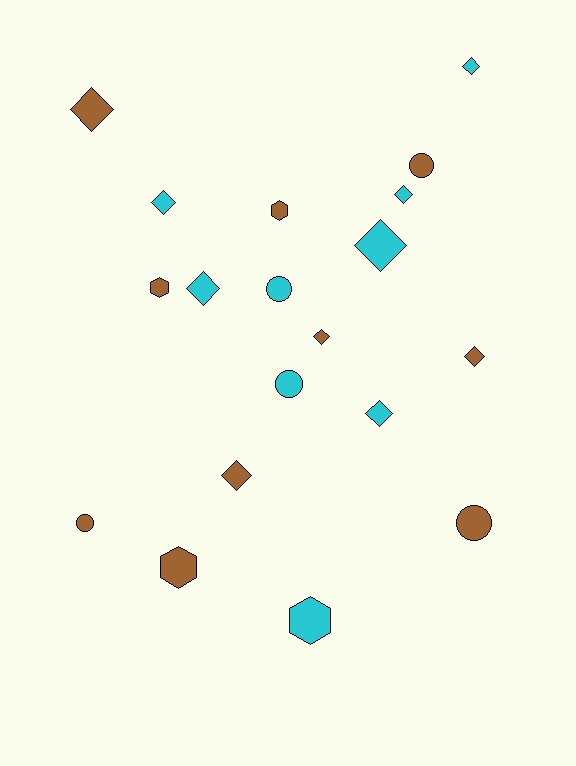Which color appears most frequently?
Brown, with 10 objects.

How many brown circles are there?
There are 3 brown circles.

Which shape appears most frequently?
Diamond, with 10 objects.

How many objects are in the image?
There are 19 objects.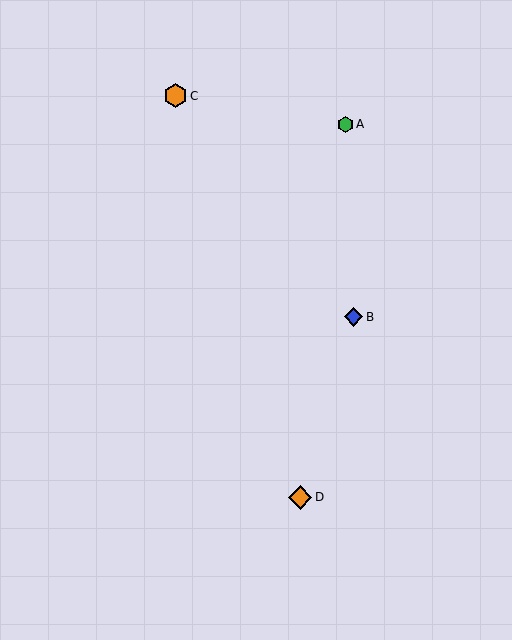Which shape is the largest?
The orange diamond (labeled D) is the largest.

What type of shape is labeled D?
Shape D is an orange diamond.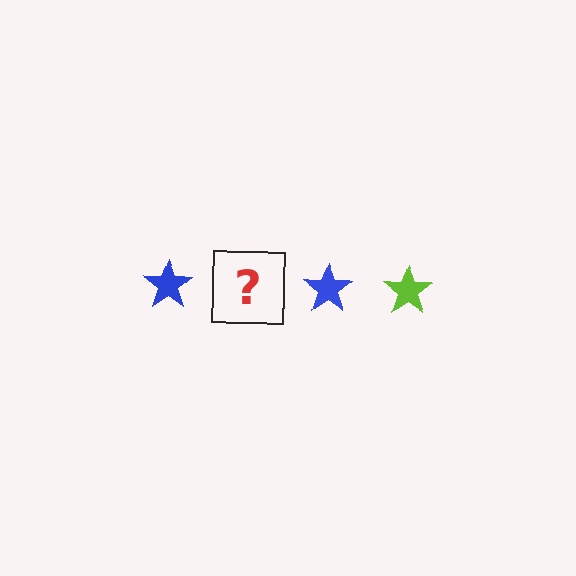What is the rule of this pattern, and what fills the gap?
The rule is that the pattern cycles through blue, lime stars. The gap should be filled with a lime star.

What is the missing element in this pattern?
The missing element is a lime star.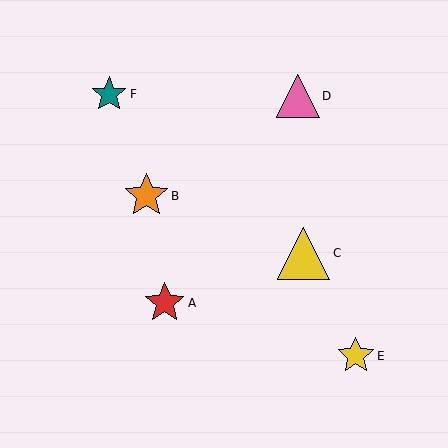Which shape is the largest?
The yellow triangle (labeled C) is the largest.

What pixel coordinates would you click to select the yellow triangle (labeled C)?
Click at (304, 253) to select the yellow triangle C.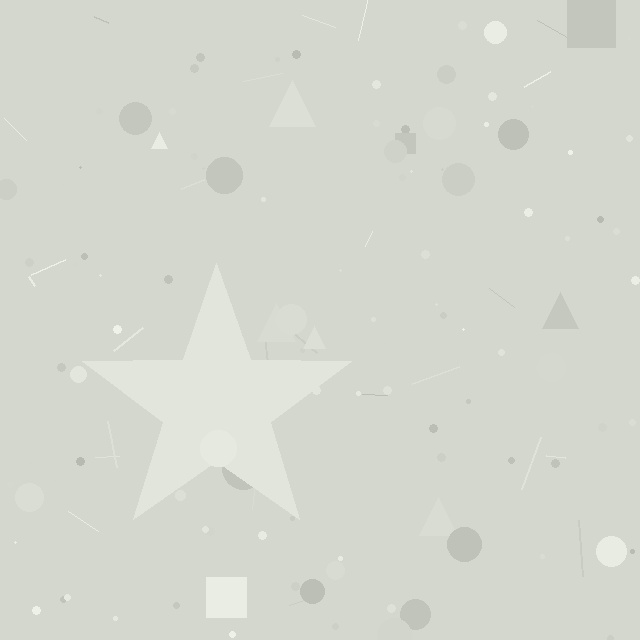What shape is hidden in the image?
A star is hidden in the image.